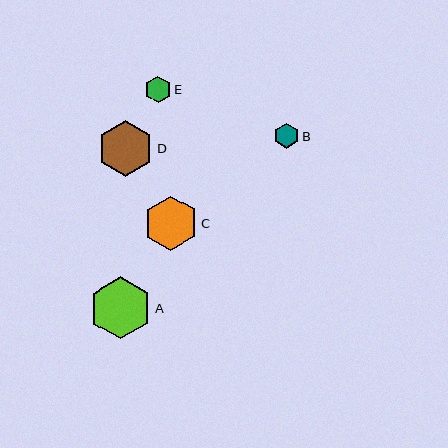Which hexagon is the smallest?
Hexagon B is the smallest with a size of approximately 25 pixels.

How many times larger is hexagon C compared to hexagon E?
Hexagon C is approximately 2.0 times the size of hexagon E.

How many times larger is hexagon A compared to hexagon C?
Hexagon A is approximately 1.1 times the size of hexagon C.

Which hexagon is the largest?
Hexagon A is the largest with a size of approximately 62 pixels.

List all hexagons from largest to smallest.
From largest to smallest: A, D, C, E, B.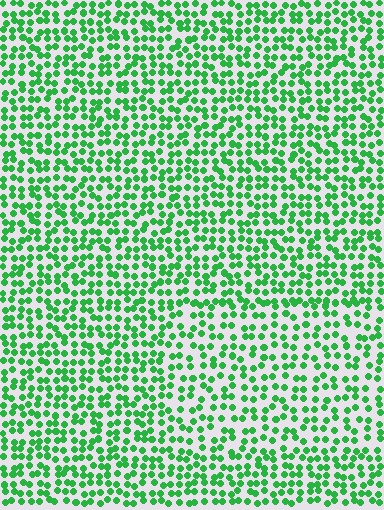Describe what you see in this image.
The image contains small green elements arranged at two different densities. A rectangle-shaped region is visible where the elements are less densely packed than the surrounding area.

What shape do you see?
I see a rectangle.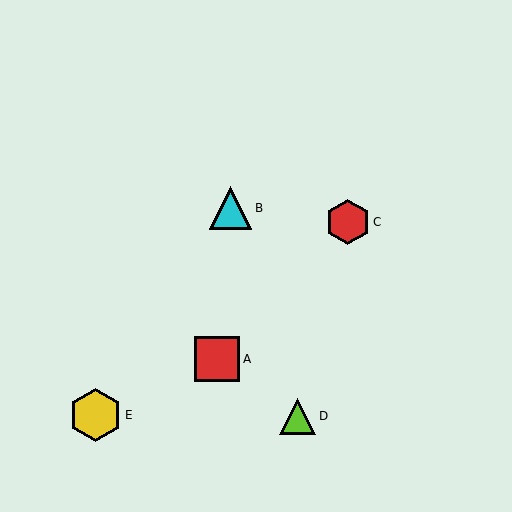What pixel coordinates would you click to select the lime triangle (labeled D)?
Click at (298, 416) to select the lime triangle D.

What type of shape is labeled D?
Shape D is a lime triangle.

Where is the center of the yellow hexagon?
The center of the yellow hexagon is at (95, 415).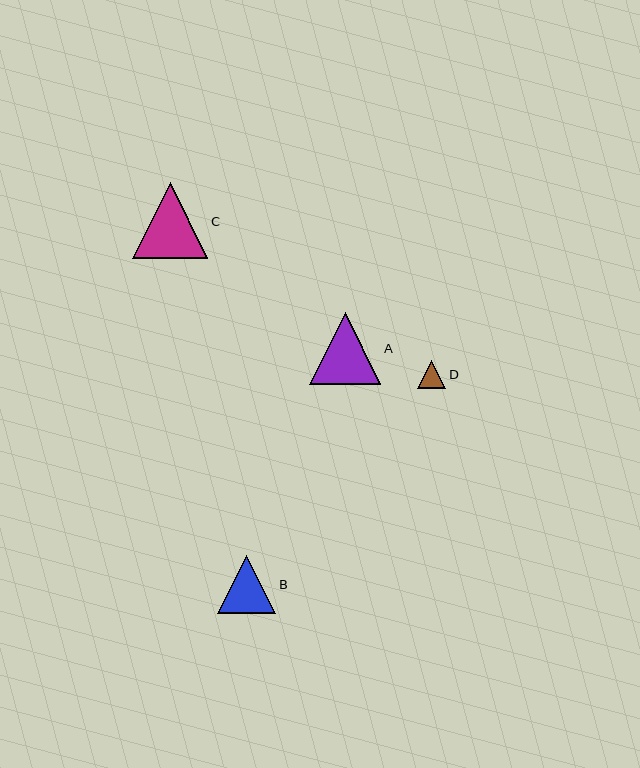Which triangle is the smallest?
Triangle D is the smallest with a size of approximately 28 pixels.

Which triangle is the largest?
Triangle C is the largest with a size of approximately 76 pixels.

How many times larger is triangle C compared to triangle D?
Triangle C is approximately 2.7 times the size of triangle D.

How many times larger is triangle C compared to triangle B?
Triangle C is approximately 1.3 times the size of triangle B.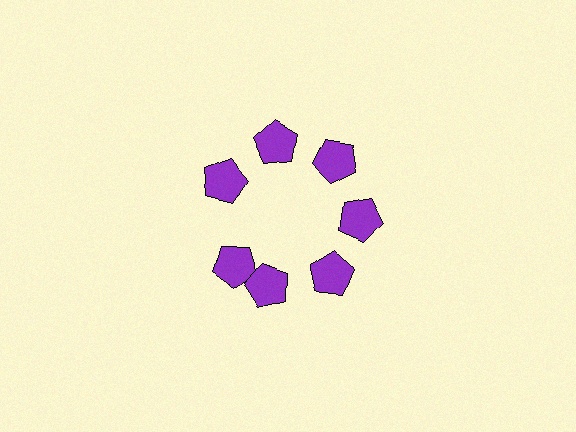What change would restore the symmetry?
The symmetry would be restored by rotating it back into even spacing with its neighbors so that all 7 pentagons sit at equal angles and equal distance from the center.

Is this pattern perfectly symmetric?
No. The 7 purple pentagons are arranged in a ring, but one element near the 8 o'clock position is rotated out of alignment along the ring, breaking the 7-fold rotational symmetry.